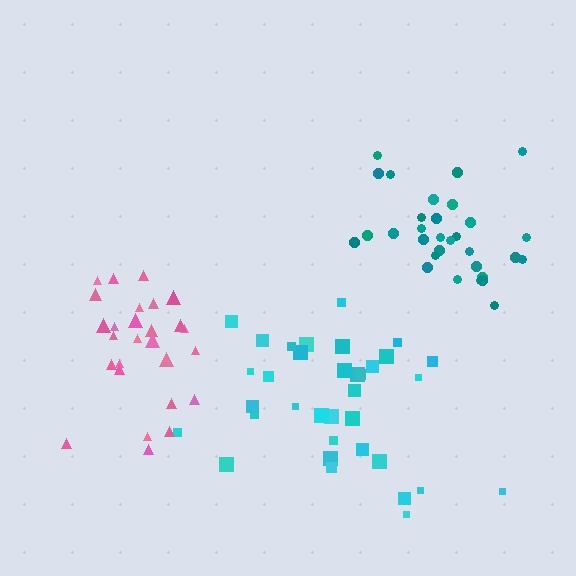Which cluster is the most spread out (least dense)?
Cyan.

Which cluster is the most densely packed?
Teal.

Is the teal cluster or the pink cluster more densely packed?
Teal.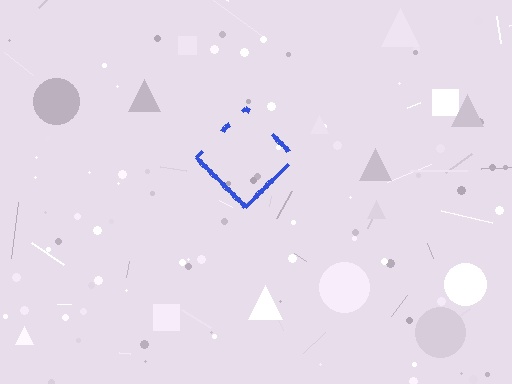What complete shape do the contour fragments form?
The contour fragments form a diamond.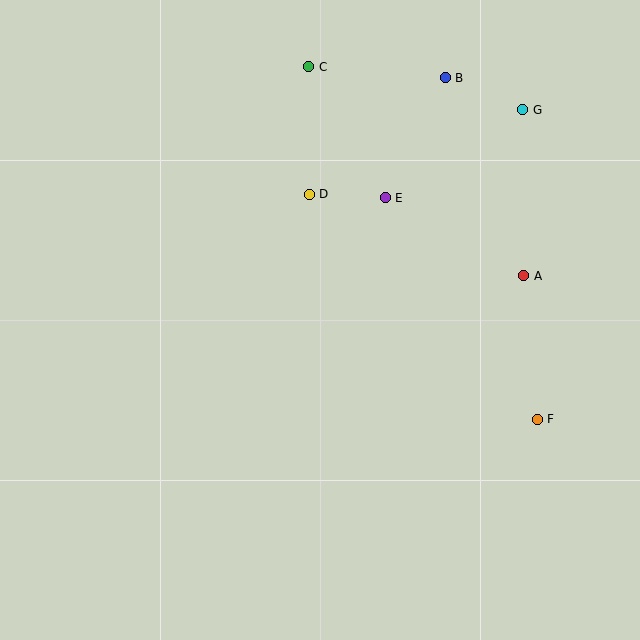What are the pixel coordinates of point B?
Point B is at (445, 78).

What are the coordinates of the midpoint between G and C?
The midpoint between G and C is at (416, 88).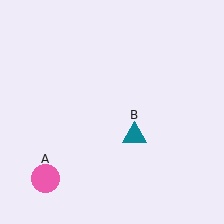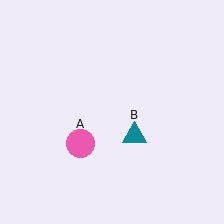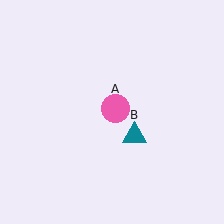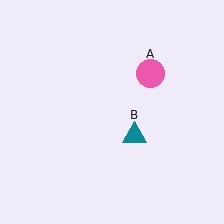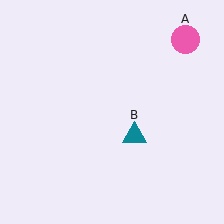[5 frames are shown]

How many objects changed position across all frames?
1 object changed position: pink circle (object A).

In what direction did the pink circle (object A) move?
The pink circle (object A) moved up and to the right.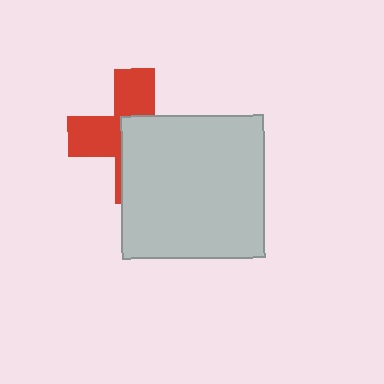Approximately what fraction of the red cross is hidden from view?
Roughly 53% of the red cross is hidden behind the light gray square.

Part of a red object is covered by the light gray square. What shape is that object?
It is a cross.